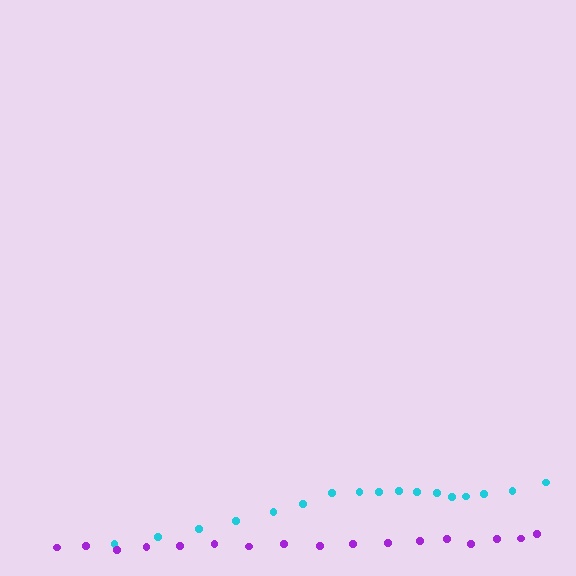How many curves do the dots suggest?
There are 2 distinct paths.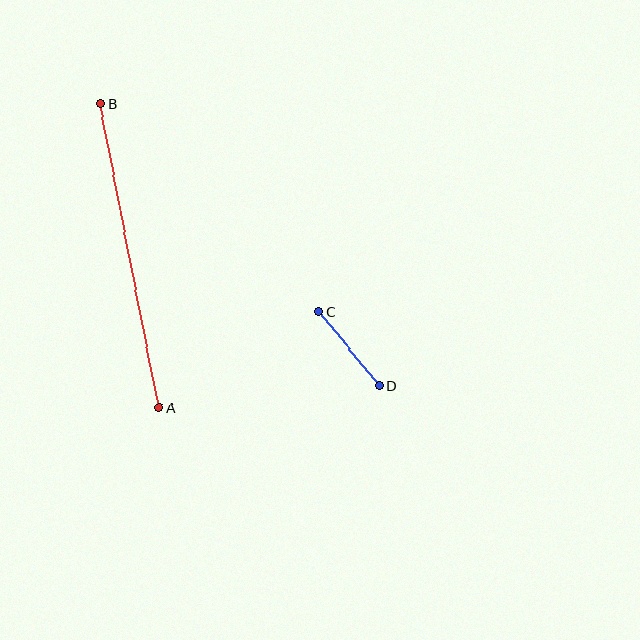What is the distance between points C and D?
The distance is approximately 96 pixels.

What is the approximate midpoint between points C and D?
The midpoint is at approximately (349, 349) pixels.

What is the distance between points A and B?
The distance is approximately 309 pixels.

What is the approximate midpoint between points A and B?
The midpoint is at approximately (130, 256) pixels.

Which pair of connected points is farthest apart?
Points A and B are farthest apart.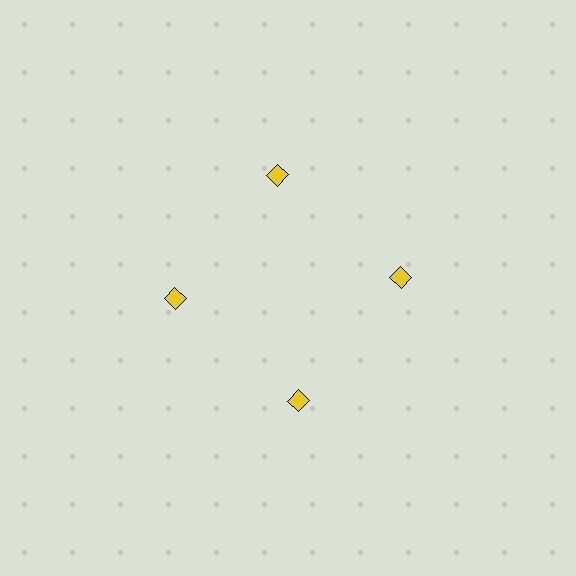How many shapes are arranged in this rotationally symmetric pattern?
There are 4 shapes, arranged in 4 groups of 1.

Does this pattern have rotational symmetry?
Yes, this pattern has 4-fold rotational symmetry. It looks the same after rotating 90 degrees around the center.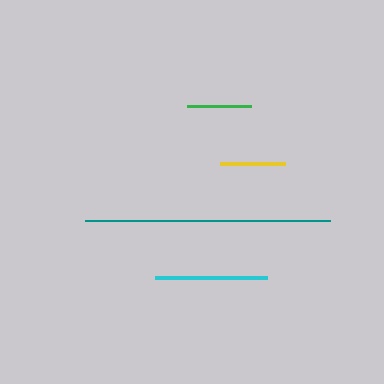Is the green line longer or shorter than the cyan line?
The cyan line is longer than the green line.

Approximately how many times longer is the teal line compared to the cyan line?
The teal line is approximately 2.2 times the length of the cyan line.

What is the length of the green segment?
The green segment is approximately 64 pixels long.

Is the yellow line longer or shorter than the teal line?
The teal line is longer than the yellow line.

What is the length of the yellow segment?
The yellow segment is approximately 64 pixels long.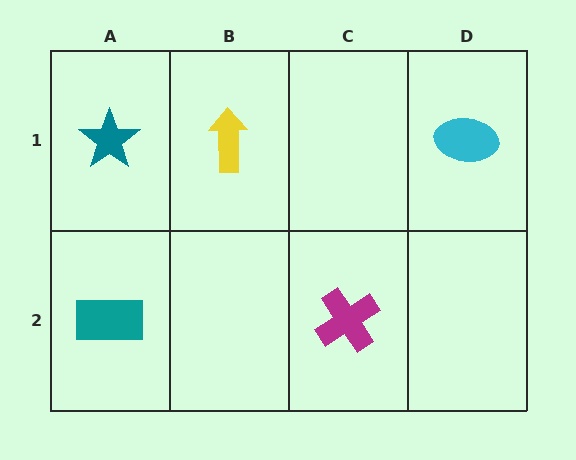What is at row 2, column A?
A teal rectangle.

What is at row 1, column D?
A cyan ellipse.